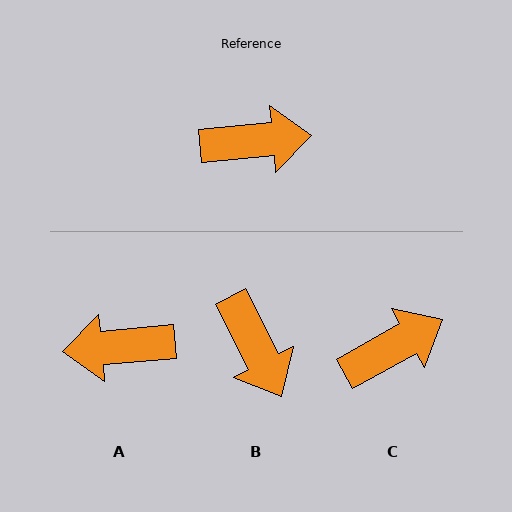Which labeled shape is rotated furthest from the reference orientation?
A, about 180 degrees away.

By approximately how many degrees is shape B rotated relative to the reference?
Approximately 68 degrees clockwise.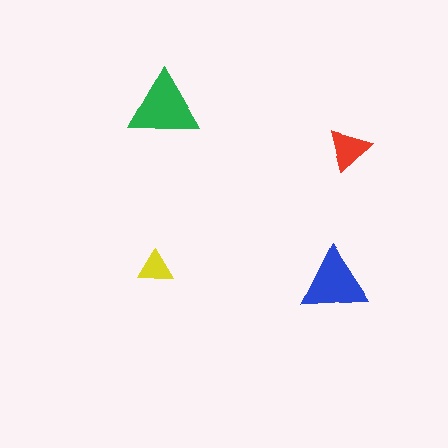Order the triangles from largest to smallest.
the green one, the blue one, the red one, the yellow one.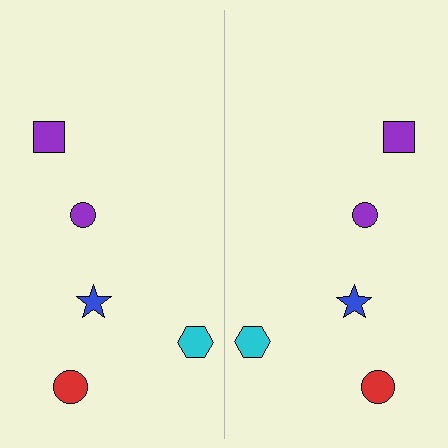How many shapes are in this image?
There are 10 shapes in this image.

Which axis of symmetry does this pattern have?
The pattern has a vertical axis of symmetry running through the center of the image.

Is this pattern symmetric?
Yes, this pattern has bilateral (reflection) symmetry.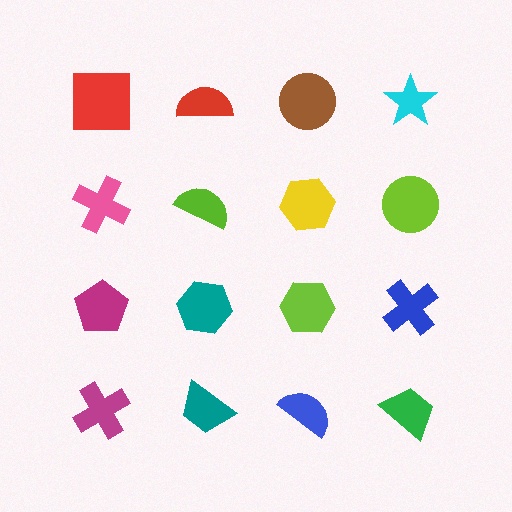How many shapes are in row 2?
4 shapes.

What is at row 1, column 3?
A brown circle.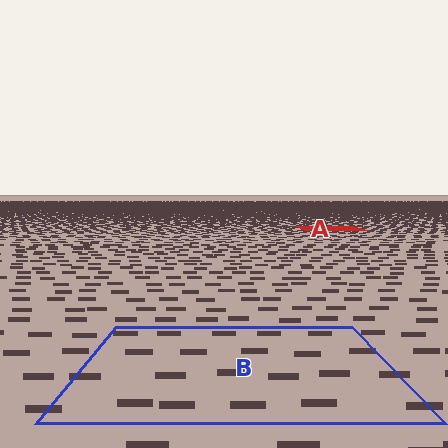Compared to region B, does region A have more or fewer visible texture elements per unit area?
Region A has more texture elements per unit area — they are packed more densely because it is farther away.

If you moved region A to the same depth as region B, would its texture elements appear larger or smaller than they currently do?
They would appear larger. At a closer depth, the same texture elements are projected at a bigger on-screen size.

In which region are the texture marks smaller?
The texture marks are smaller in region A, because it is farther away.